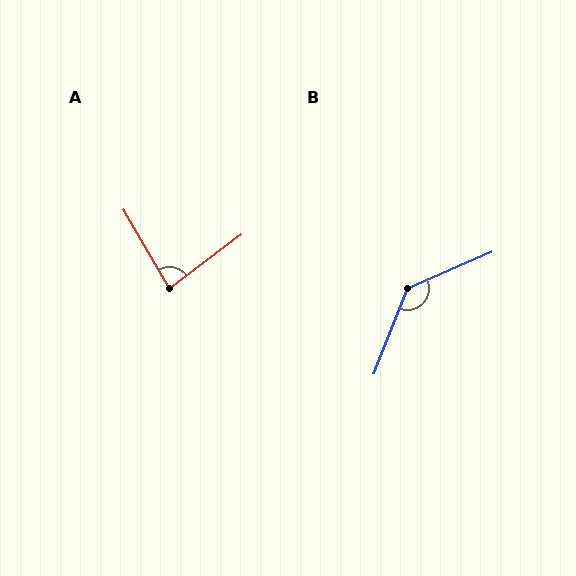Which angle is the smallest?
A, at approximately 83 degrees.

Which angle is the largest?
B, at approximately 135 degrees.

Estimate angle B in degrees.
Approximately 135 degrees.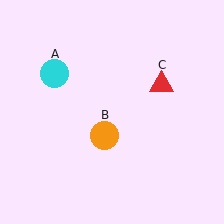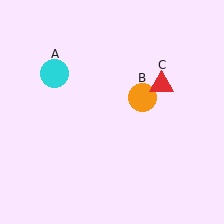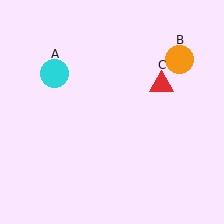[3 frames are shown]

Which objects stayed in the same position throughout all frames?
Cyan circle (object A) and red triangle (object C) remained stationary.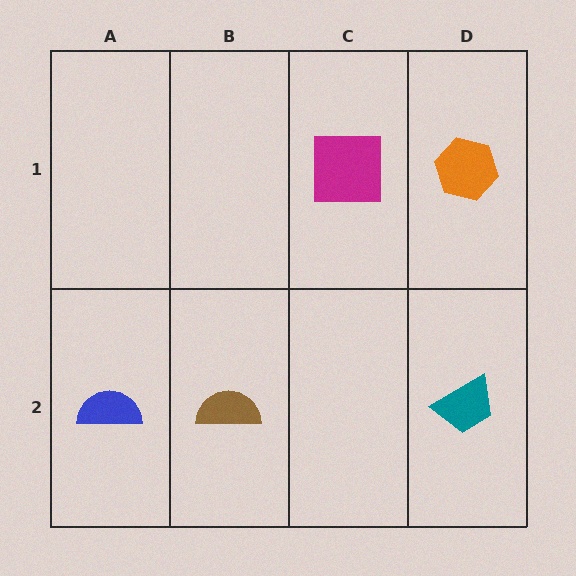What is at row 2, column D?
A teal trapezoid.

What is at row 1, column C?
A magenta square.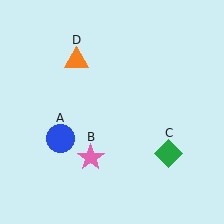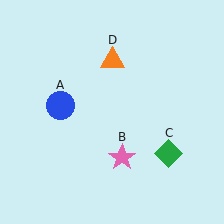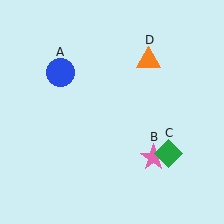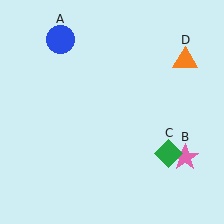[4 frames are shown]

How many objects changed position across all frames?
3 objects changed position: blue circle (object A), pink star (object B), orange triangle (object D).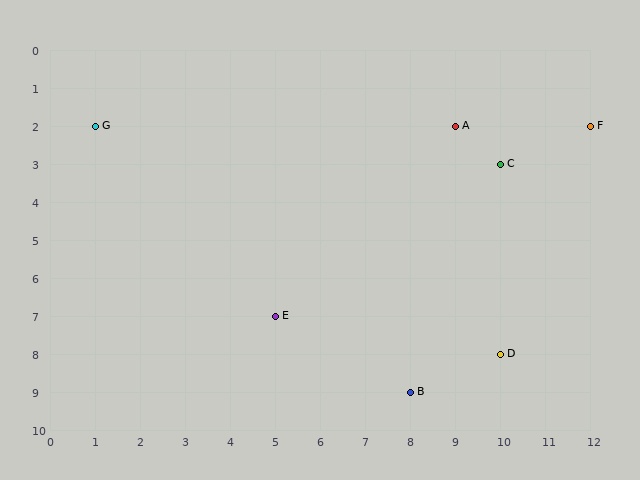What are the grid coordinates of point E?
Point E is at grid coordinates (5, 7).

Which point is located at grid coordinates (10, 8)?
Point D is at (10, 8).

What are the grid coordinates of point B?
Point B is at grid coordinates (8, 9).